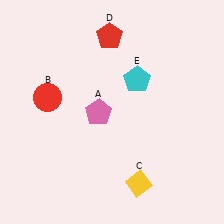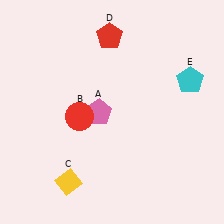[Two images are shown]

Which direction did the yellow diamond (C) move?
The yellow diamond (C) moved left.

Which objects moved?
The objects that moved are: the red circle (B), the yellow diamond (C), the cyan pentagon (E).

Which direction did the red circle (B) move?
The red circle (B) moved right.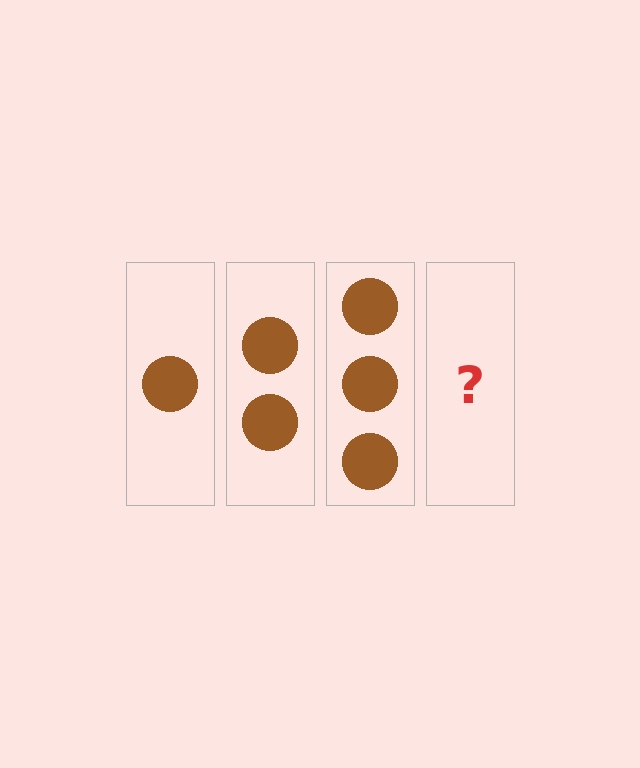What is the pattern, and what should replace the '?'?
The pattern is that each step adds one more circle. The '?' should be 4 circles.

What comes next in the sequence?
The next element should be 4 circles.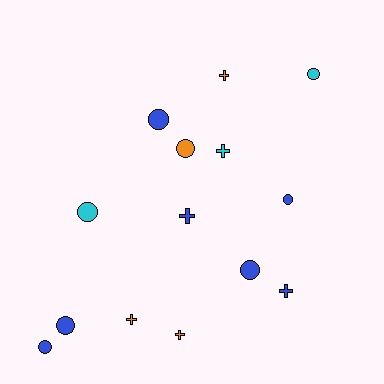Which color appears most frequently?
Blue, with 7 objects.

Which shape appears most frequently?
Circle, with 8 objects.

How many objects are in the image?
There are 14 objects.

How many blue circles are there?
There are 5 blue circles.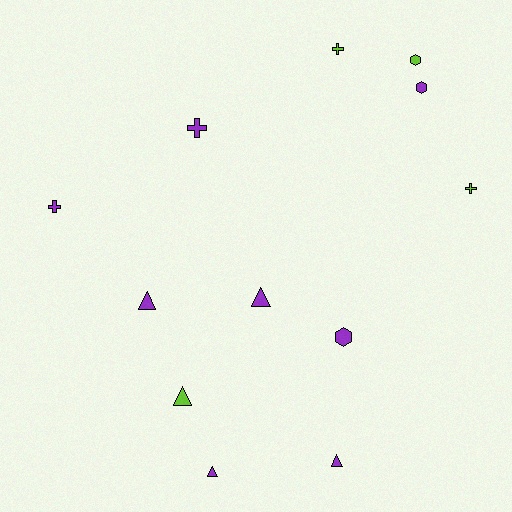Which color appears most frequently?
Purple, with 8 objects.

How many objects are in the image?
There are 12 objects.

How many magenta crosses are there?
There are no magenta crosses.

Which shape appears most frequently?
Triangle, with 5 objects.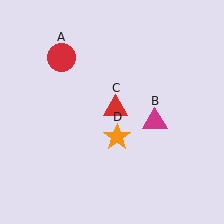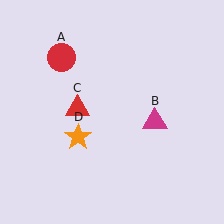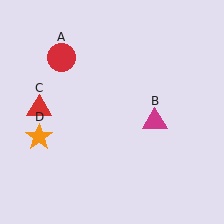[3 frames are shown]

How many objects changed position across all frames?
2 objects changed position: red triangle (object C), orange star (object D).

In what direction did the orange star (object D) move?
The orange star (object D) moved left.